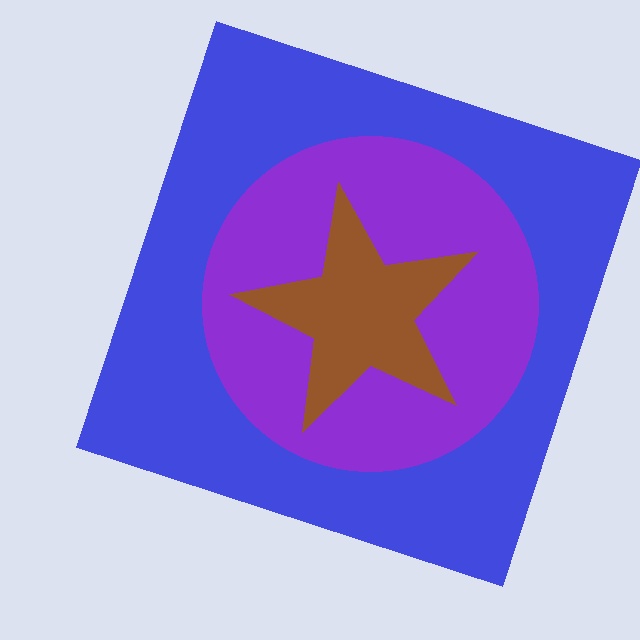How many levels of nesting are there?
3.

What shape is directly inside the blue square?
The purple circle.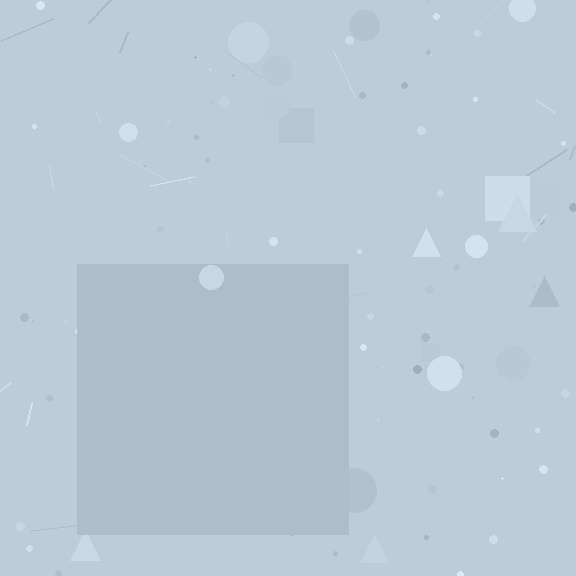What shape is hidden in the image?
A square is hidden in the image.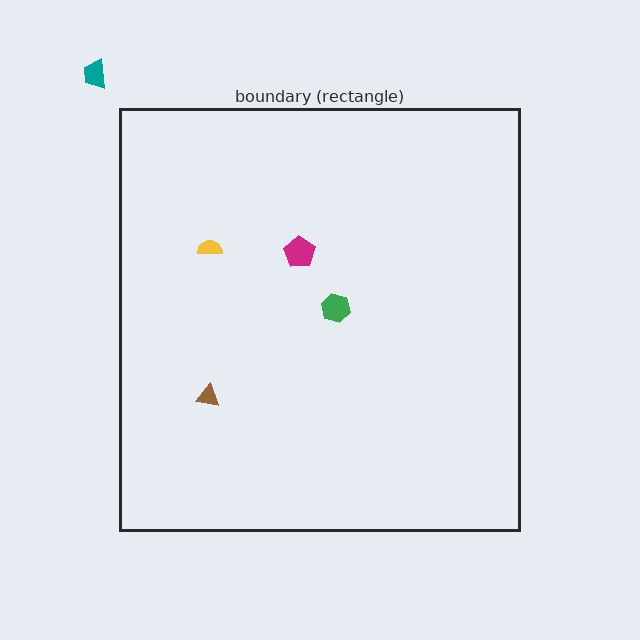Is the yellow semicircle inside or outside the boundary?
Inside.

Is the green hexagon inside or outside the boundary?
Inside.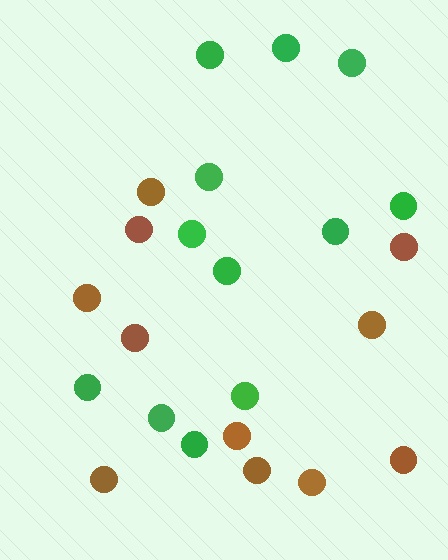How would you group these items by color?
There are 2 groups: one group of brown circles (11) and one group of green circles (12).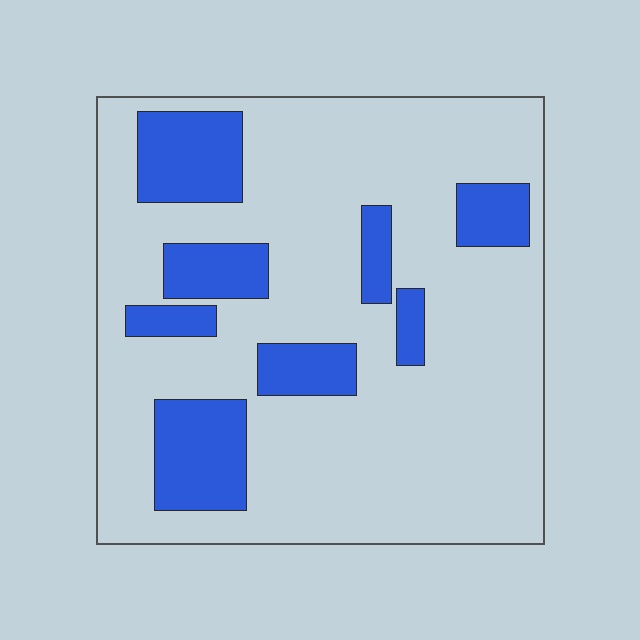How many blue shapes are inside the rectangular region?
8.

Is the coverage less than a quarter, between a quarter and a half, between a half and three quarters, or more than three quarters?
Less than a quarter.